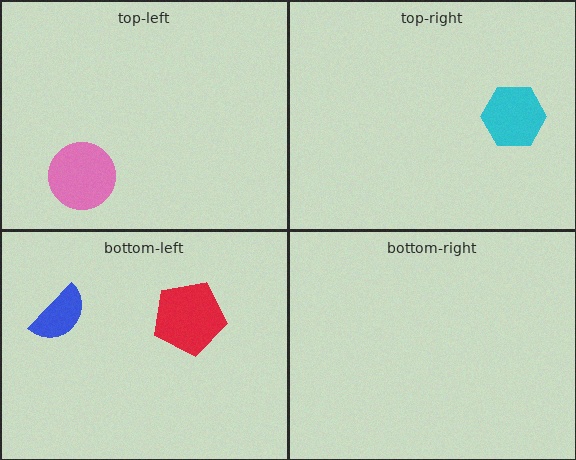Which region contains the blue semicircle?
The bottom-left region.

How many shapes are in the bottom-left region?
2.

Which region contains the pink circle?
The top-left region.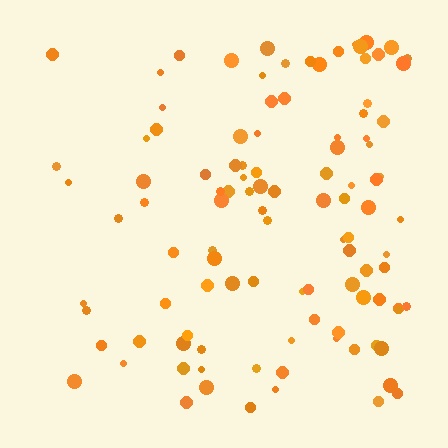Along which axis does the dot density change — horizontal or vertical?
Horizontal.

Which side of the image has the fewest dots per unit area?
The left.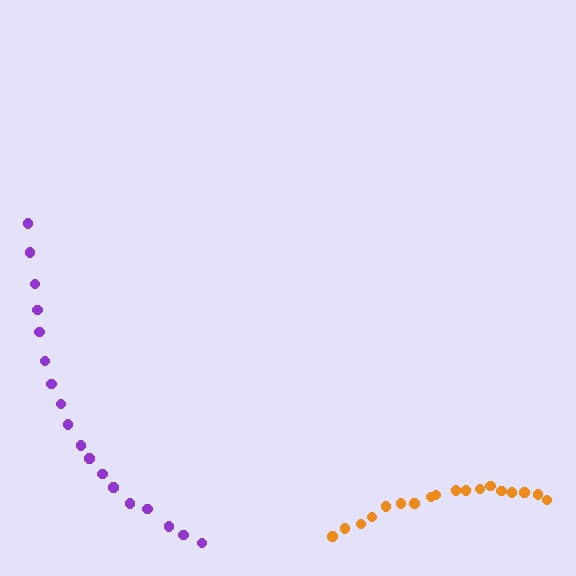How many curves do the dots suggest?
There are 2 distinct paths.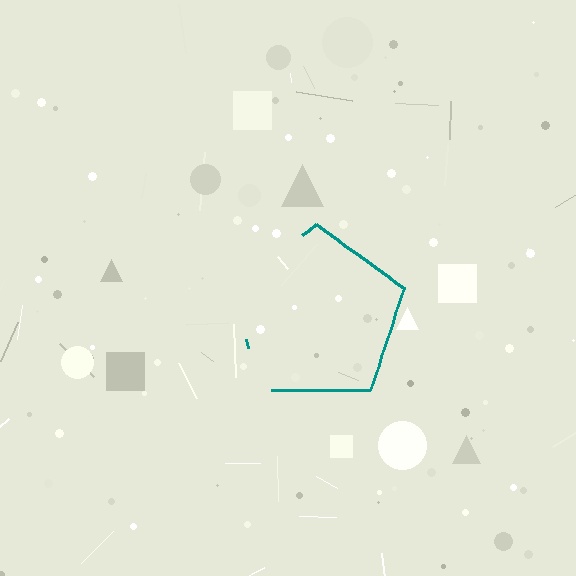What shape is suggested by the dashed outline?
The dashed outline suggests a pentagon.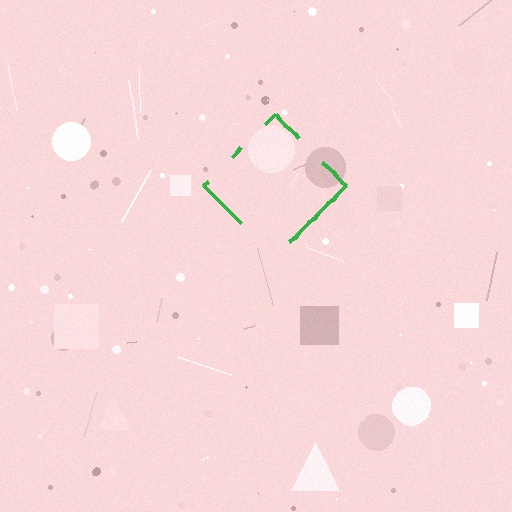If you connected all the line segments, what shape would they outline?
They would outline a diamond.